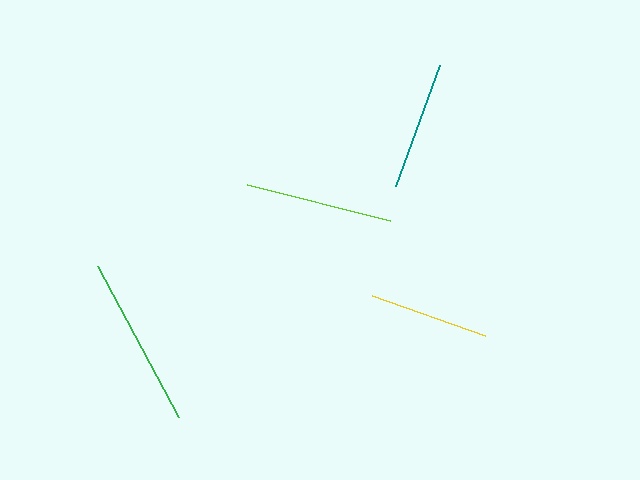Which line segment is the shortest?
The yellow line is the shortest at approximately 120 pixels.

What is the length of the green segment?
The green segment is approximately 172 pixels long.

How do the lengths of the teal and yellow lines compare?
The teal and yellow lines are approximately the same length.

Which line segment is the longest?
The green line is the longest at approximately 172 pixels.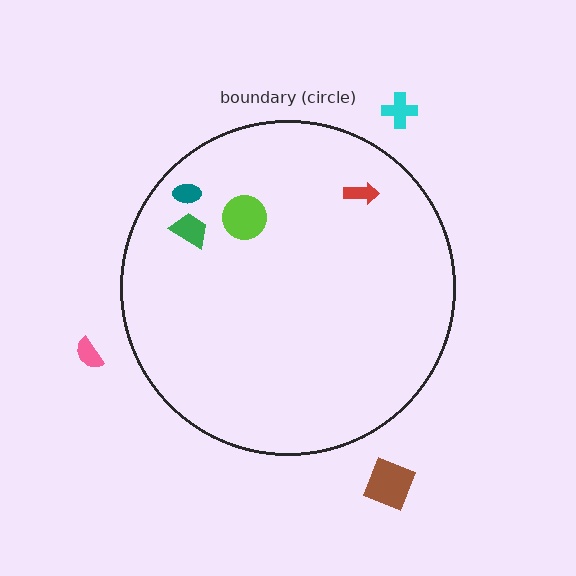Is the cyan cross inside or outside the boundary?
Outside.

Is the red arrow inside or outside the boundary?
Inside.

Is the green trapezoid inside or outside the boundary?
Inside.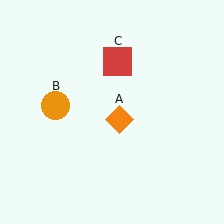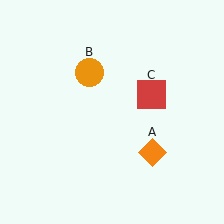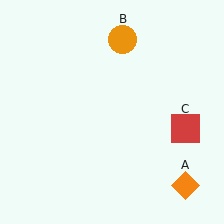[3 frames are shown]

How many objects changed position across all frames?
3 objects changed position: orange diamond (object A), orange circle (object B), red square (object C).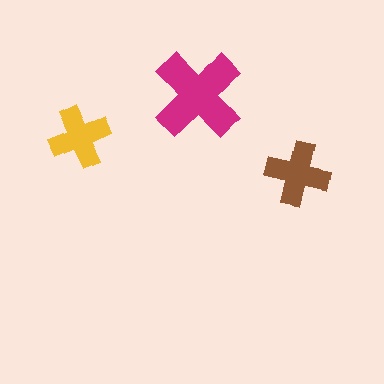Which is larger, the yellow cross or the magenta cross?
The magenta one.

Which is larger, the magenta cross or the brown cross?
The magenta one.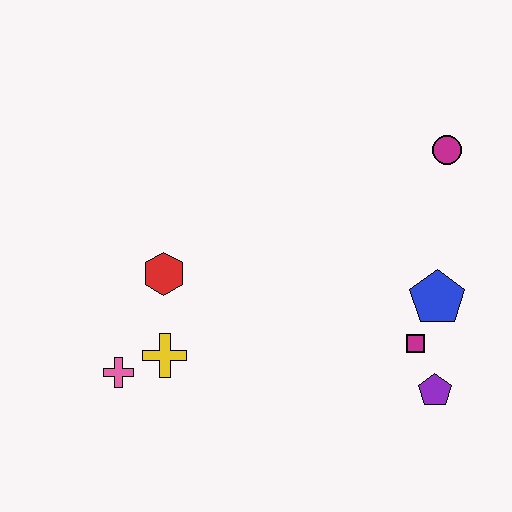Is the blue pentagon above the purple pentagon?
Yes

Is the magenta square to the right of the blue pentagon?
No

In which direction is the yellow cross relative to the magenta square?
The yellow cross is to the left of the magenta square.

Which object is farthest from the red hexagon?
The magenta circle is farthest from the red hexagon.